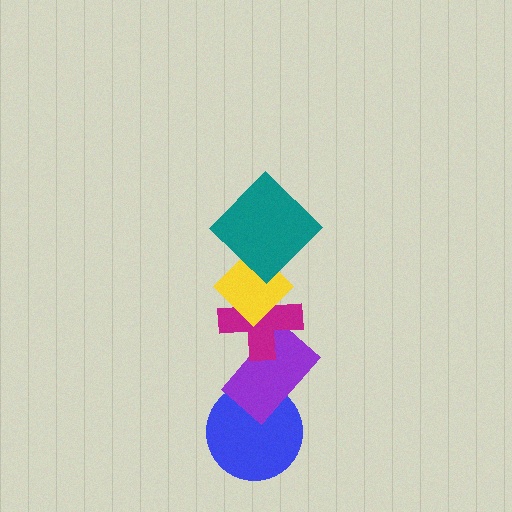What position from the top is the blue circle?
The blue circle is 5th from the top.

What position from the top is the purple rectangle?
The purple rectangle is 4th from the top.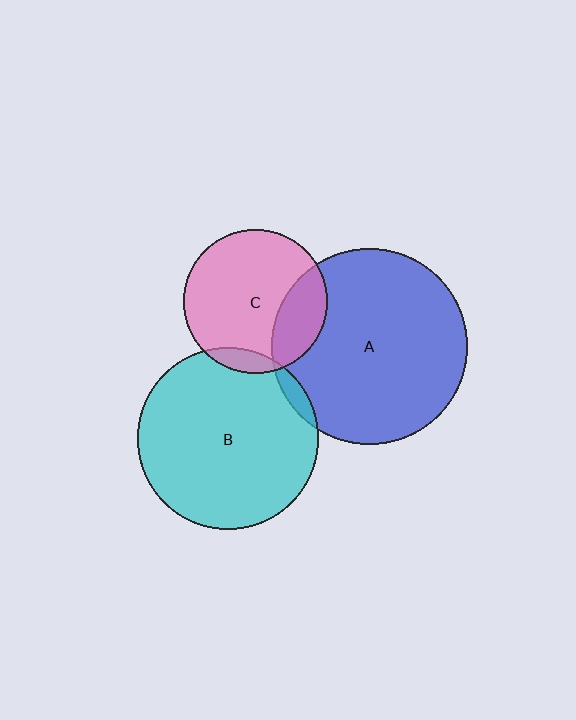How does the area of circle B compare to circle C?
Approximately 1.6 times.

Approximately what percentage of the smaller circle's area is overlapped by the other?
Approximately 10%.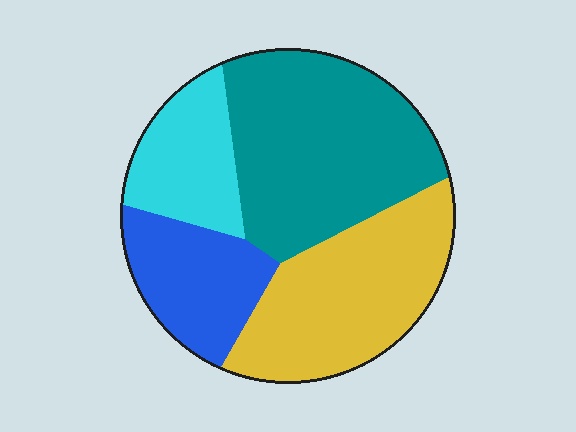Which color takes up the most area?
Teal, at roughly 35%.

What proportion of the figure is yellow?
Yellow takes up about one third (1/3) of the figure.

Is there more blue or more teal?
Teal.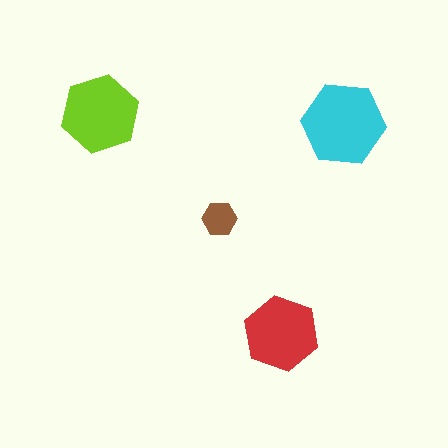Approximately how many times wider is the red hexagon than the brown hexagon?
About 2 times wider.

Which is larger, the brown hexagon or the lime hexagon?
The lime one.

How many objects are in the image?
There are 4 objects in the image.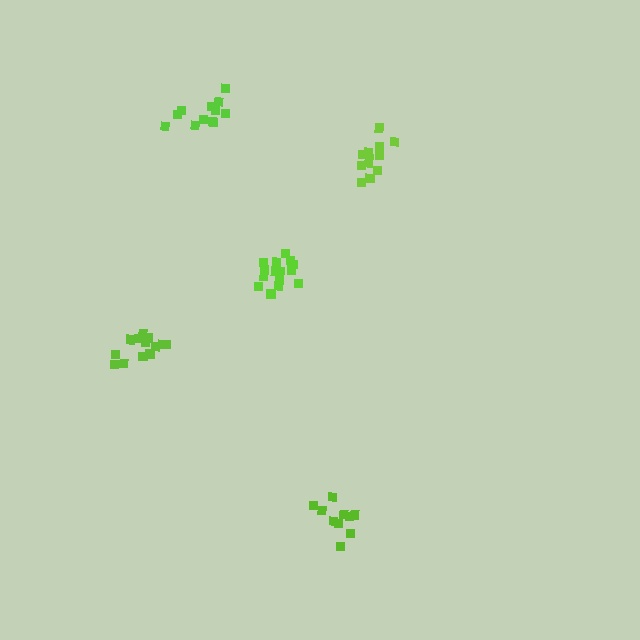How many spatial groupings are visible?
There are 5 spatial groupings.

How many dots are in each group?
Group 1: 14 dots, Group 2: 12 dots, Group 3: 15 dots, Group 4: 10 dots, Group 5: 12 dots (63 total).